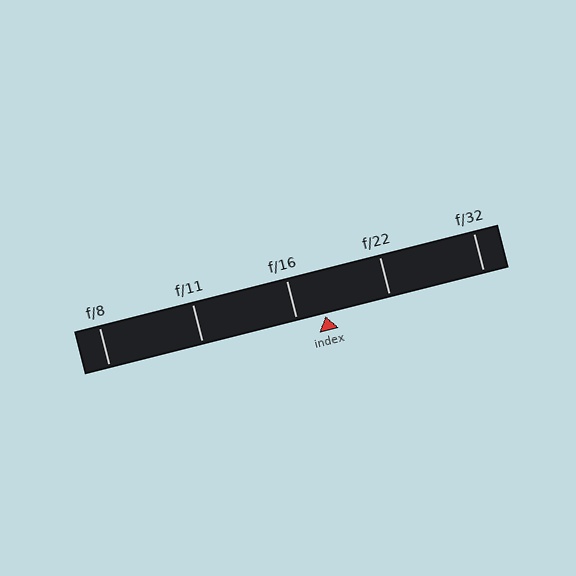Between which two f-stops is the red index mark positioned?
The index mark is between f/16 and f/22.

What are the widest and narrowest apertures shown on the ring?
The widest aperture shown is f/8 and the narrowest is f/32.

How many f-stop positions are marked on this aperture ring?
There are 5 f-stop positions marked.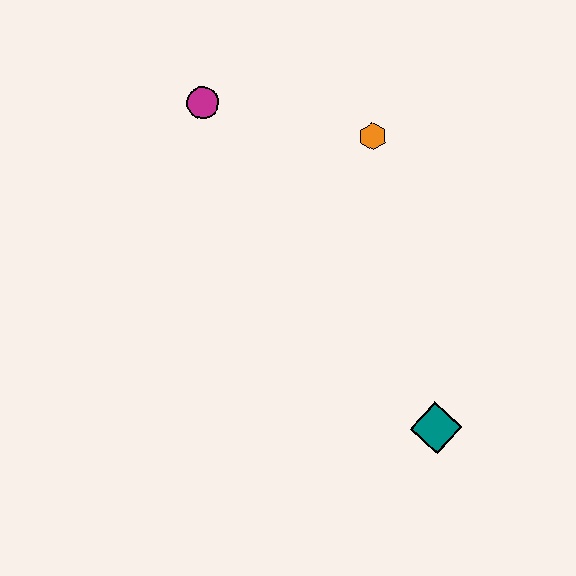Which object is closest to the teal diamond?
The orange hexagon is closest to the teal diamond.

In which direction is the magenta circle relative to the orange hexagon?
The magenta circle is to the left of the orange hexagon.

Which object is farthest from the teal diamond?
The magenta circle is farthest from the teal diamond.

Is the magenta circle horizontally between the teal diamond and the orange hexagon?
No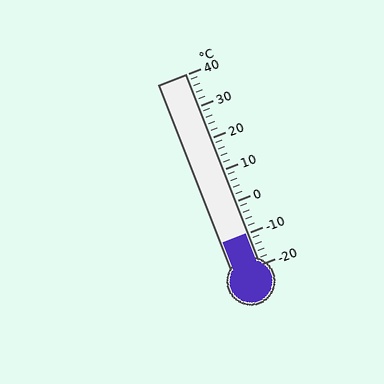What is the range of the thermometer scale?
The thermometer scale ranges from -20°C to 40°C.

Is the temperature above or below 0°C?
The temperature is below 0°C.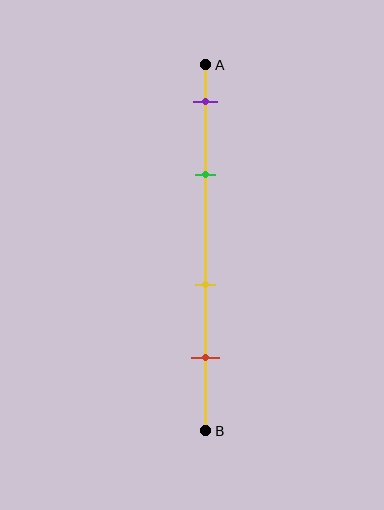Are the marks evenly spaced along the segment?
No, the marks are not evenly spaced.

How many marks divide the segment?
There are 4 marks dividing the segment.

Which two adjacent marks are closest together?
The purple and green marks are the closest adjacent pair.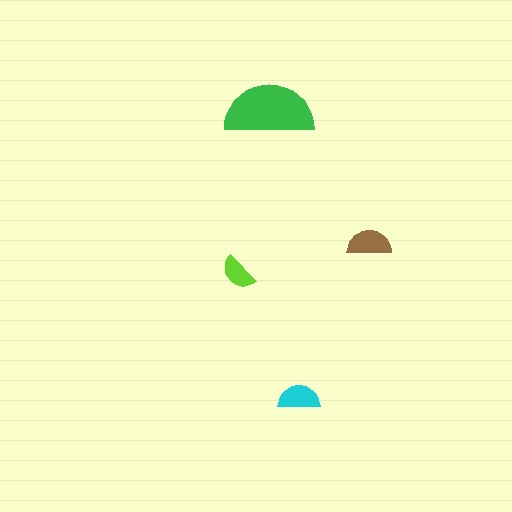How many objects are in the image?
There are 4 objects in the image.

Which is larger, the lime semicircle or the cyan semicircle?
The cyan one.